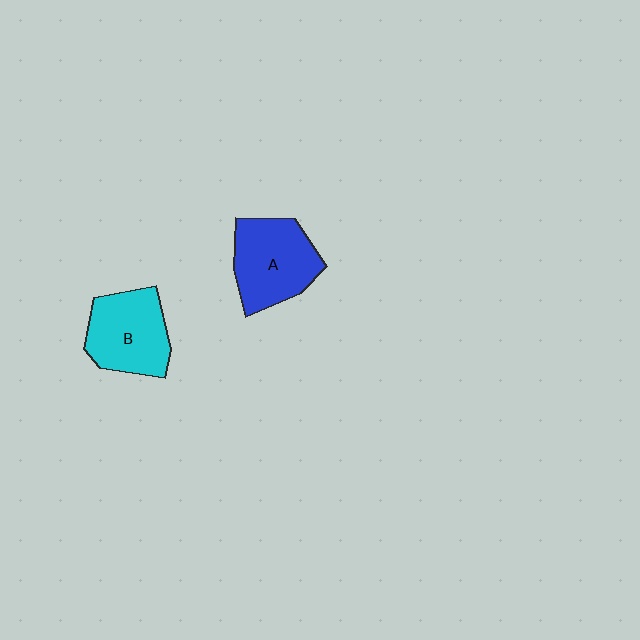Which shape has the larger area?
Shape A (blue).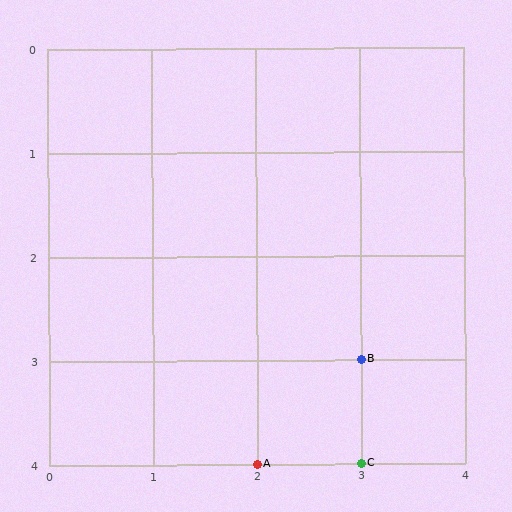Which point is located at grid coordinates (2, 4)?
Point A is at (2, 4).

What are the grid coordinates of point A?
Point A is at grid coordinates (2, 4).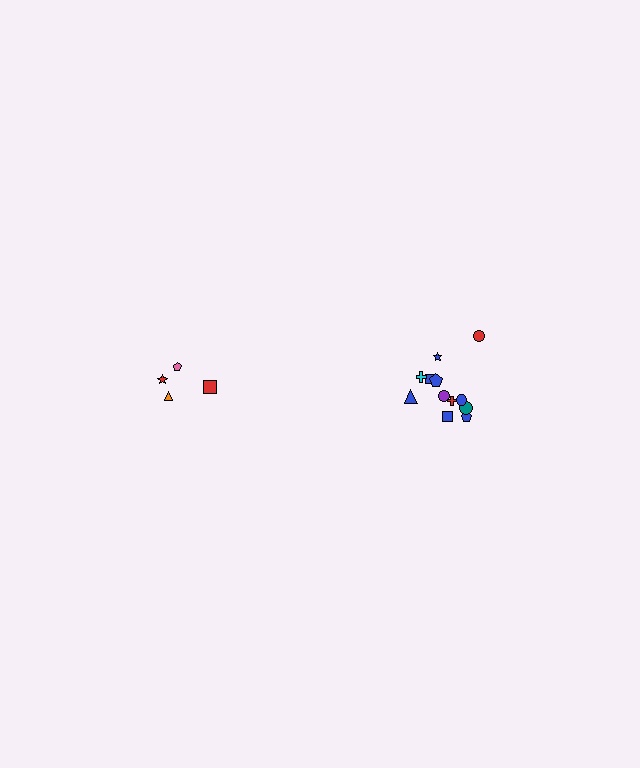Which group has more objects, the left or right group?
The right group.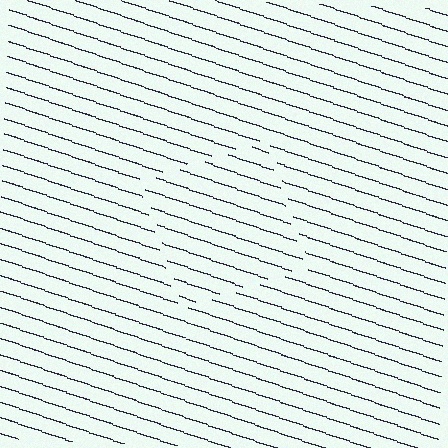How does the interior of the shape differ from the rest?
The interior of the shape contains the same grating, shifted by half a period — the contour is defined by the phase discontinuity where line-ends from the inner and outer gratings abut.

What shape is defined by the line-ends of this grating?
An illusory square. The interior of the shape contains the same grating, shifted by half a period — the contour is defined by the phase discontinuity where line-ends from the inner and outer gratings abut.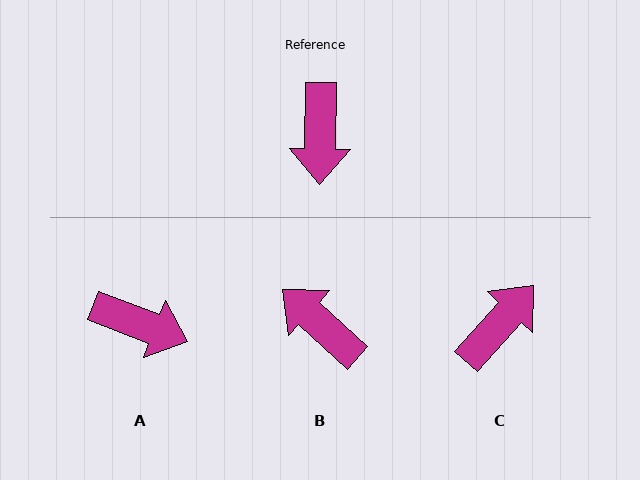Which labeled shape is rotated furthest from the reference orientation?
C, about 139 degrees away.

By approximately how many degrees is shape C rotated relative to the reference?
Approximately 139 degrees counter-clockwise.